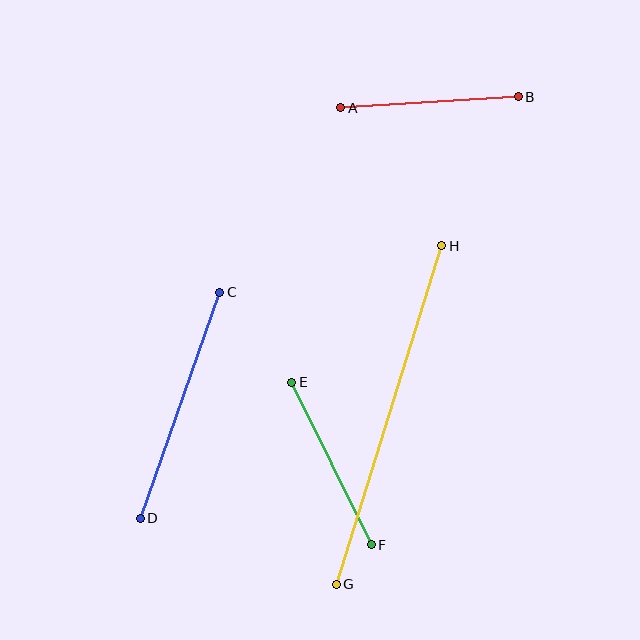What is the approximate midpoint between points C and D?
The midpoint is at approximately (180, 405) pixels.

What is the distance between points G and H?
The distance is approximately 355 pixels.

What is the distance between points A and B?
The distance is approximately 178 pixels.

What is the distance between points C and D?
The distance is approximately 239 pixels.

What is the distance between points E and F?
The distance is approximately 181 pixels.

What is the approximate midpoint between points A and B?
The midpoint is at approximately (429, 102) pixels.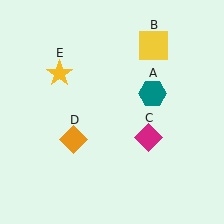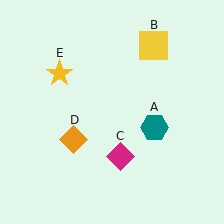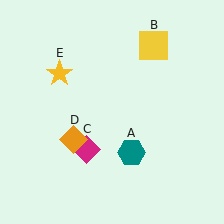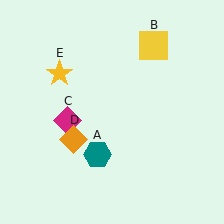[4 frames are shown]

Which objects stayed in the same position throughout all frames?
Yellow square (object B) and orange diamond (object D) and yellow star (object E) remained stationary.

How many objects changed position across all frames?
2 objects changed position: teal hexagon (object A), magenta diamond (object C).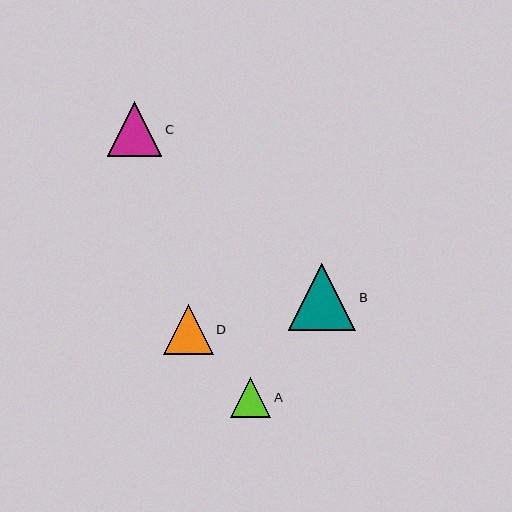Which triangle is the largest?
Triangle B is the largest with a size of approximately 67 pixels.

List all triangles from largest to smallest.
From largest to smallest: B, C, D, A.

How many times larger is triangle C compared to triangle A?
Triangle C is approximately 1.4 times the size of triangle A.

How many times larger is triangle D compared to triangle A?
Triangle D is approximately 1.2 times the size of triangle A.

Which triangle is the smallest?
Triangle A is the smallest with a size of approximately 40 pixels.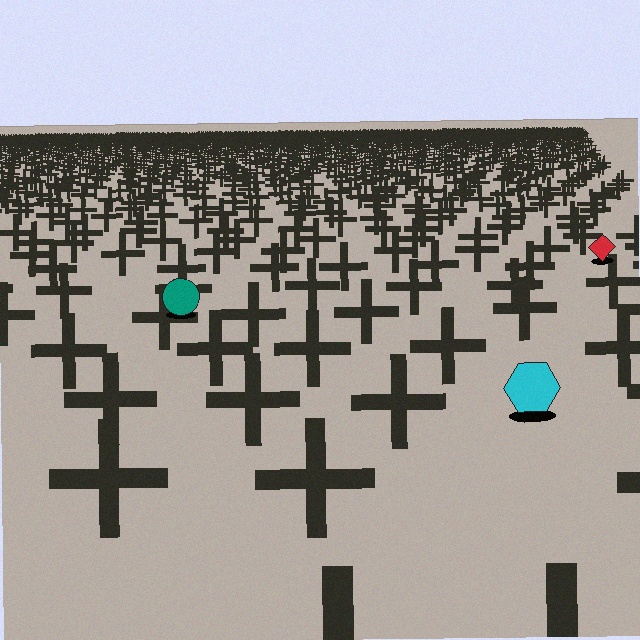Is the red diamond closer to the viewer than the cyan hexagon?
No. The cyan hexagon is closer — you can tell from the texture gradient: the ground texture is coarser near it.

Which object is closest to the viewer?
The cyan hexagon is closest. The texture marks near it are larger and more spread out.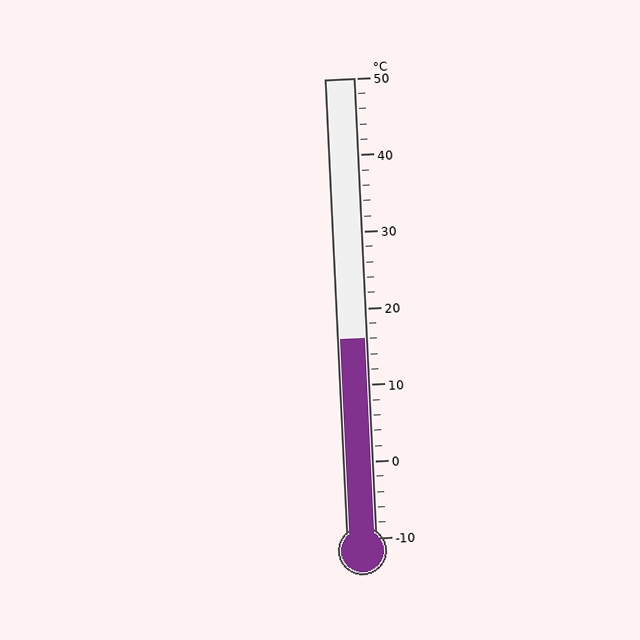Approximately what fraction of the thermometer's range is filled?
The thermometer is filled to approximately 45% of its range.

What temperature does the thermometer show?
The thermometer shows approximately 16°C.